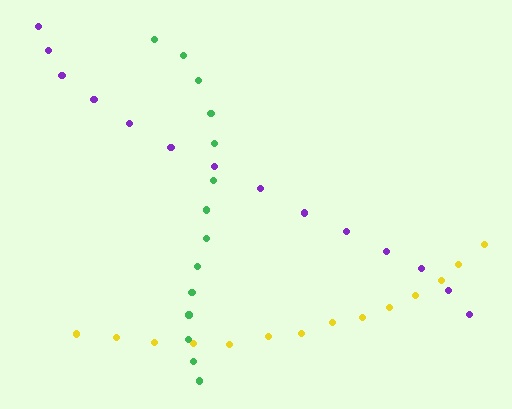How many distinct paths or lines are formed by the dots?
There are 3 distinct paths.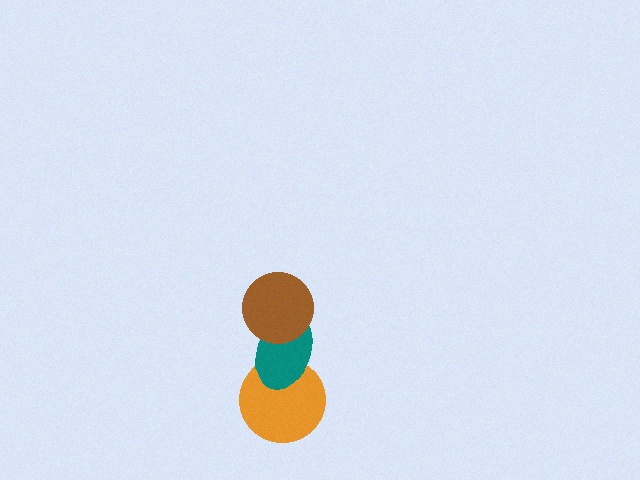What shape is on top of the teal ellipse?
The brown circle is on top of the teal ellipse.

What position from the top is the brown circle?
The brown circle is 1st from the top.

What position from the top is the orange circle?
The orange circle is 3rd from the top.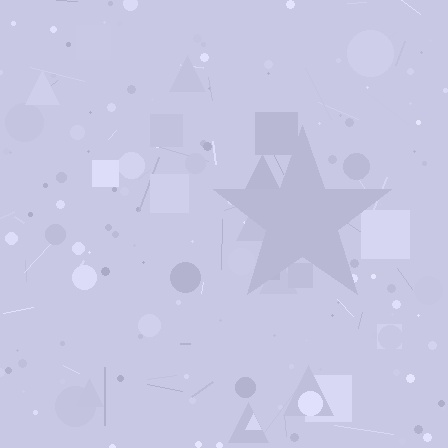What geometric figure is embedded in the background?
A star is embedded in the background.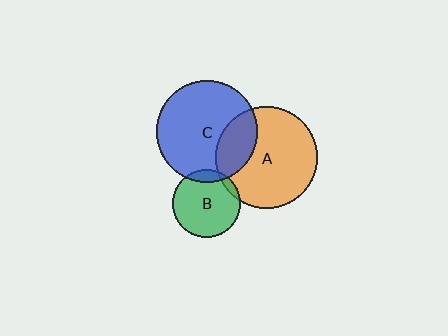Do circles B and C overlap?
Yes.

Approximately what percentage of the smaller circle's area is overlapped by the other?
Approximately 10%.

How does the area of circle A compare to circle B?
Approximately 2.2 times.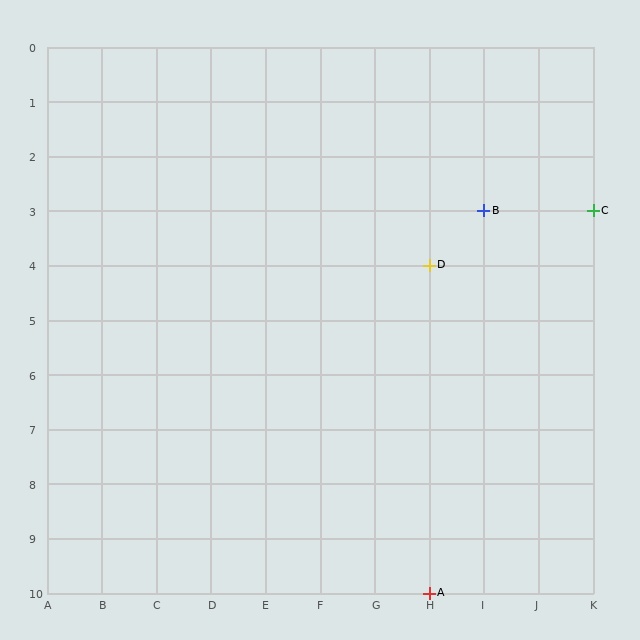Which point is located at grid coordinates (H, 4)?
Point D is at (H, 4).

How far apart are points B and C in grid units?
Points B and C are 2 columns apart.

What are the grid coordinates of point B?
Point B is at grid coordinates (I, 3).